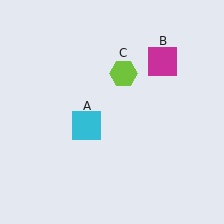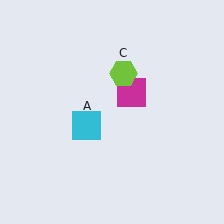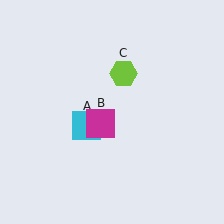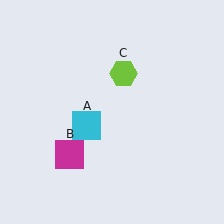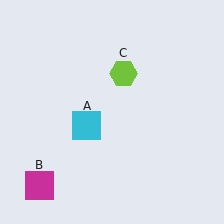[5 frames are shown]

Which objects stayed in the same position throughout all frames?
Cyan square (object A) and lime hexagon (object C) remained stationary.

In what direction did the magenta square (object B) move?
The magenta square (object B) moved down and to the left.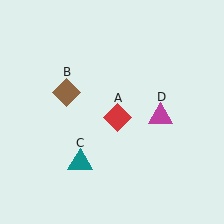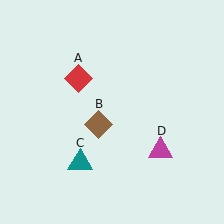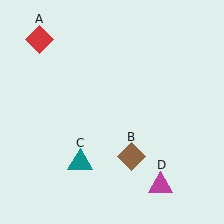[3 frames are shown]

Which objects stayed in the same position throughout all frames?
Teal triangle (object C) remained stationary.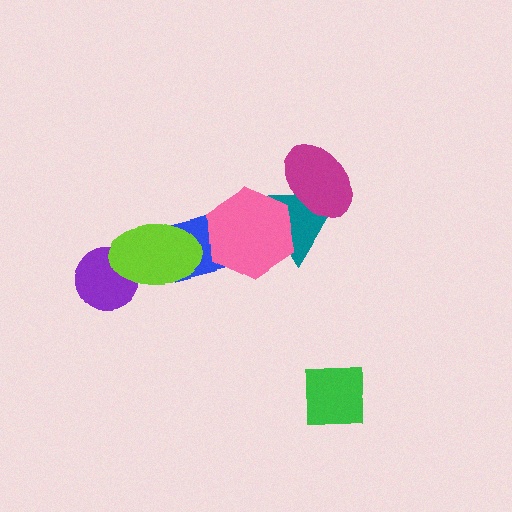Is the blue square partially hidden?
Yes, it is partially covered by another shape.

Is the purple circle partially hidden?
Yes, it is partially covered by another shape.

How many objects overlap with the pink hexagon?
2 objects overlap with the pink hexagon.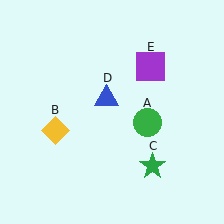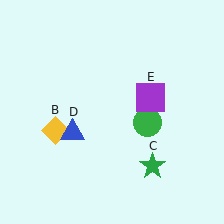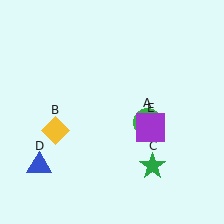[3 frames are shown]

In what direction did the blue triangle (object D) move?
The blue triangle (object D) moved down and to the left.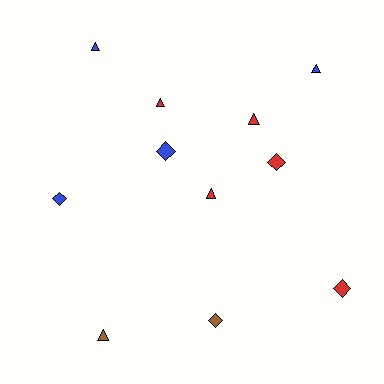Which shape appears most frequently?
Triangle, with 6 objects.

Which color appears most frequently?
Red, with 5 objects.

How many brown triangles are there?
There is 1 brown triangle.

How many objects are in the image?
There are 11 objects.